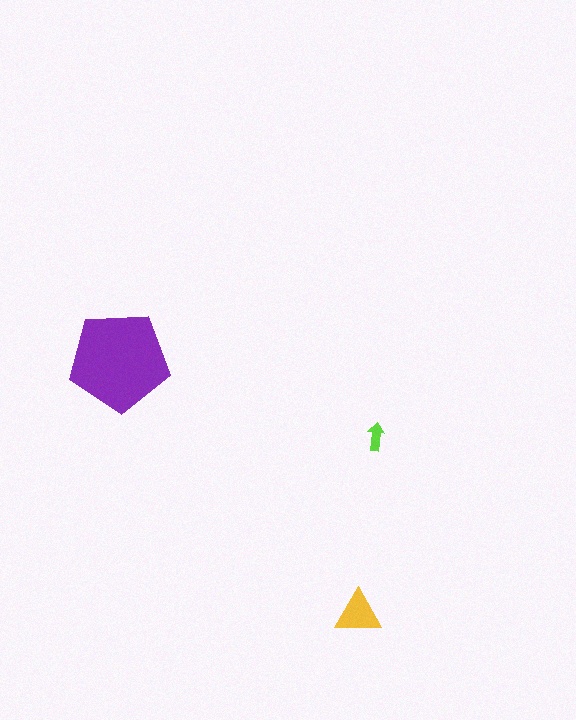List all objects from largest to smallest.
The purple pentagon, the yellow triangle, the lime arrow.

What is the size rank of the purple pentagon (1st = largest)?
1st.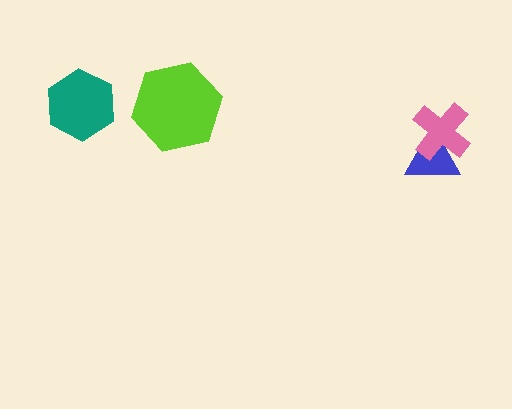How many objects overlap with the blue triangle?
1 object overlaps with the blue triangle.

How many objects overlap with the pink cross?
1 object overlaps with the pink cross.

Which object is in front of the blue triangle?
The pink cross is in front of the blue triangle.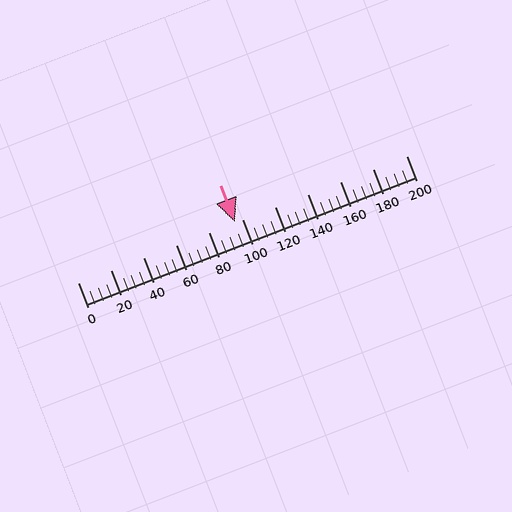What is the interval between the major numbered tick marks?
The major tick marks are spaced 20 units apart.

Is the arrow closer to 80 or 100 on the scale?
The arrow is closer to 100.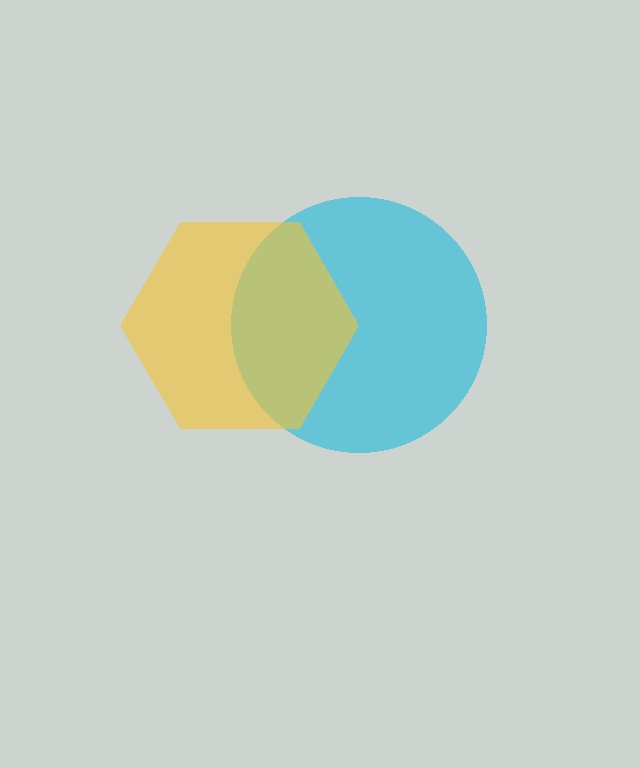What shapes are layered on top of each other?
The layered shapes are: a cyan circle, a yellow hexagon.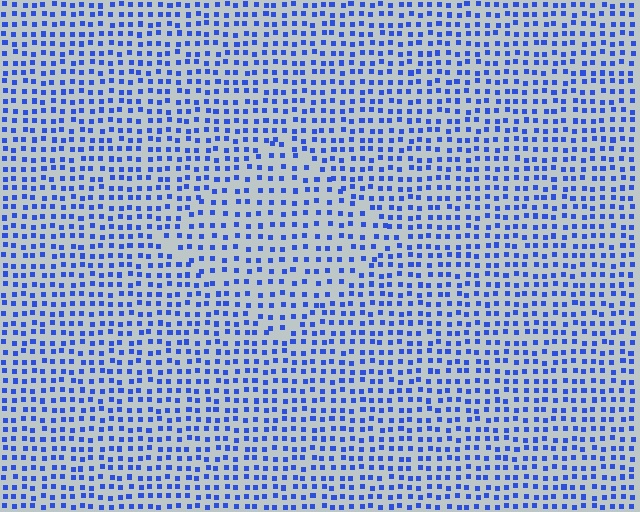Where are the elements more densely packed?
The elements are more densely packed outside the diamond boundary.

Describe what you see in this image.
The image contains small blue elements arranged at two different densities. A diamond-shaped region is visible where the elements are less densely packed than the surrounding area.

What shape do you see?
I see a diamond.